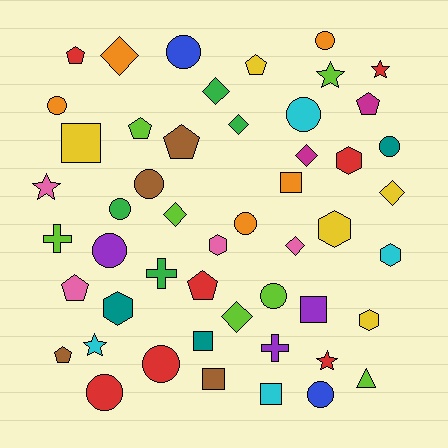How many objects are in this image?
There are 50 objects.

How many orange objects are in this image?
There are 5 orange objects.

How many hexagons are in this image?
There are 6 hexagons.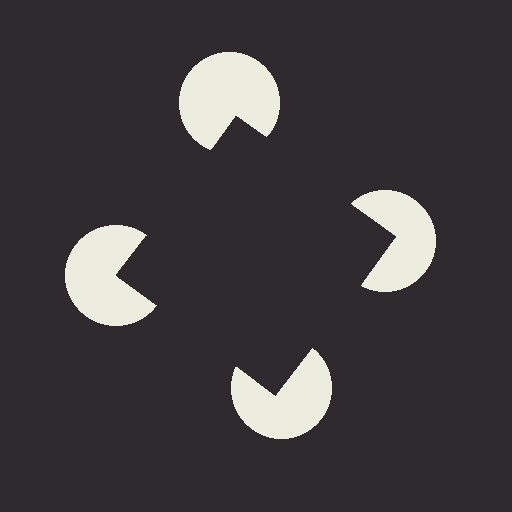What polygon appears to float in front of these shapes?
An illusory square — its edges are inferred from the aligned wedge cuts in the pac-man discs, not physically drawn.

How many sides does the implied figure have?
4 sides.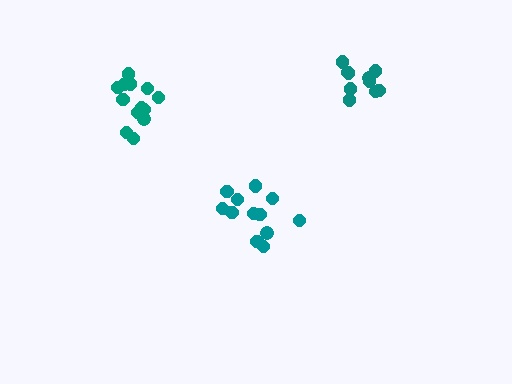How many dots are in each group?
Group 1: 13 dots, Group 2: 12 dots, Group 3: 10 dots (35 total).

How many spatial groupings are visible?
There are 3 spatial groupings.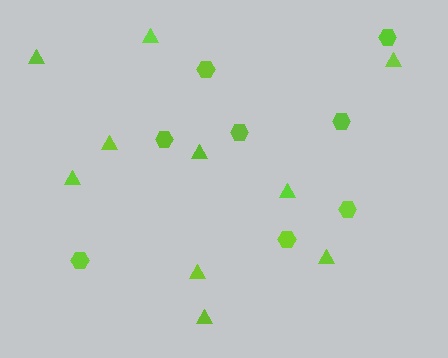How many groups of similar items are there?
There are 2 groups: one group of hexagons (8) and one group of triangles (10).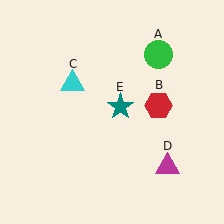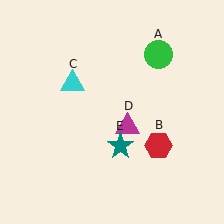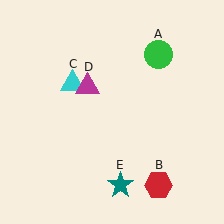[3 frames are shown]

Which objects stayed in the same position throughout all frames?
Green circle (object A) and cyan triangle (object C) remained stationary.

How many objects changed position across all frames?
3 objects changed position: red hexagon (object B), magenta triangle (object D), teal star (object E).